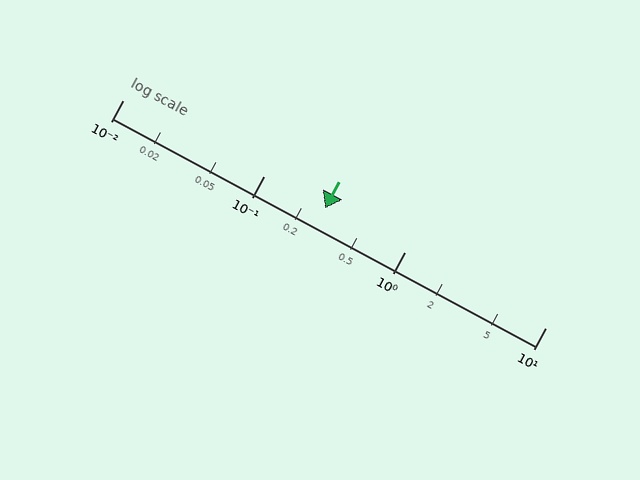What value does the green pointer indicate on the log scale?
The pointer indicates approximately 0.27.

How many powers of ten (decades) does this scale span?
The scale spans 3 decades, from 0.01 to 10.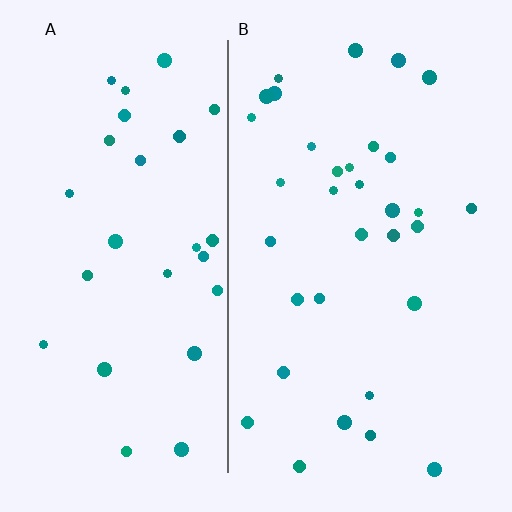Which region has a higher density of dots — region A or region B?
B (the right).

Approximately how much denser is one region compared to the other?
Approximately 1.2× — region B over region A.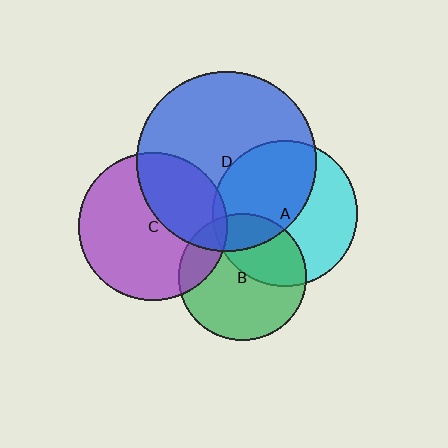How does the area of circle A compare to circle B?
Approximately 1.3 times.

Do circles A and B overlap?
Yes.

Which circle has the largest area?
Circle D (blue).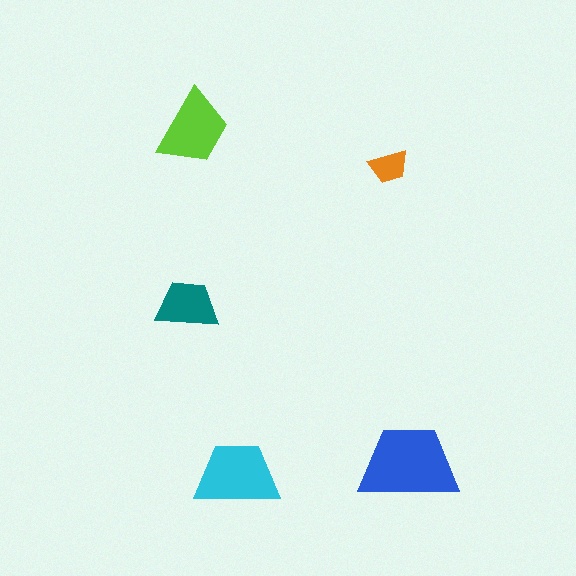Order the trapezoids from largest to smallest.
the blue one, the cyan one, the lime one, the teal one, the orange one.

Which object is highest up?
The lime trapezoid is topmost.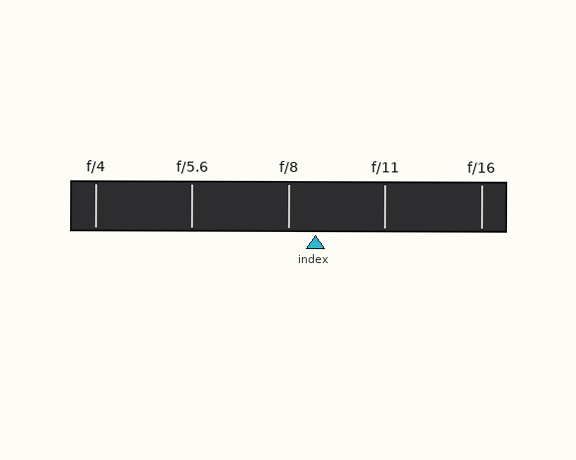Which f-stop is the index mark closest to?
The index mark is closest to f/8.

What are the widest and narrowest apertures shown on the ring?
The widest aperture shown is f/4 and the narrowest is f/16.